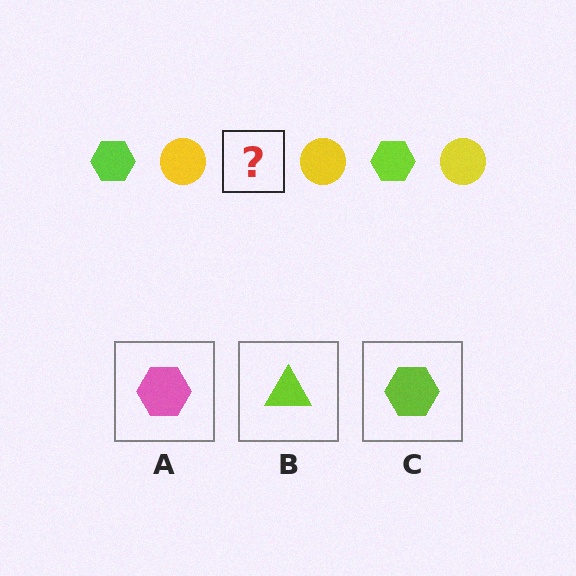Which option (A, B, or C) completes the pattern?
C.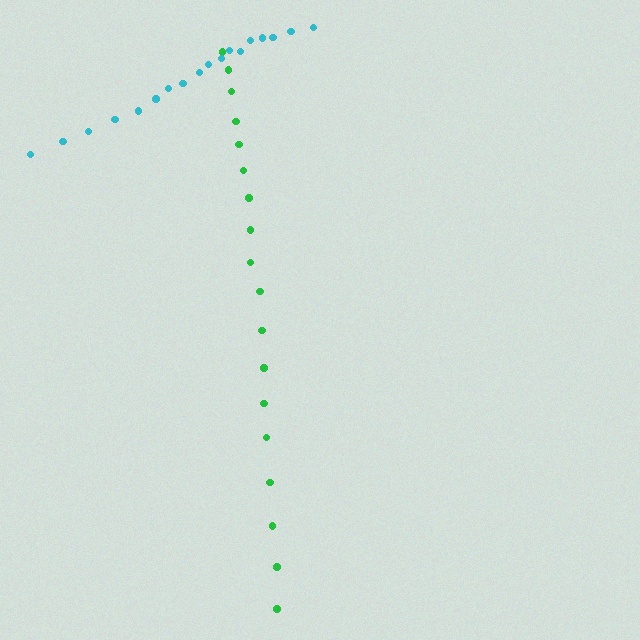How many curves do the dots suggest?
There are 2 distinct paths.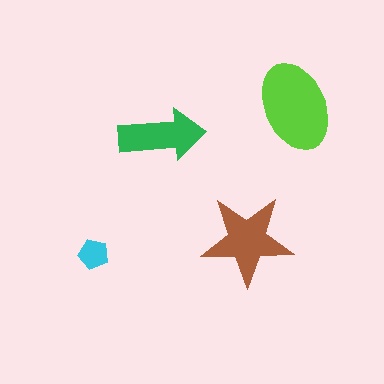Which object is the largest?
The lime ellipse.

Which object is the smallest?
The cyan pentagon.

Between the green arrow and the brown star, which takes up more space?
The brown star.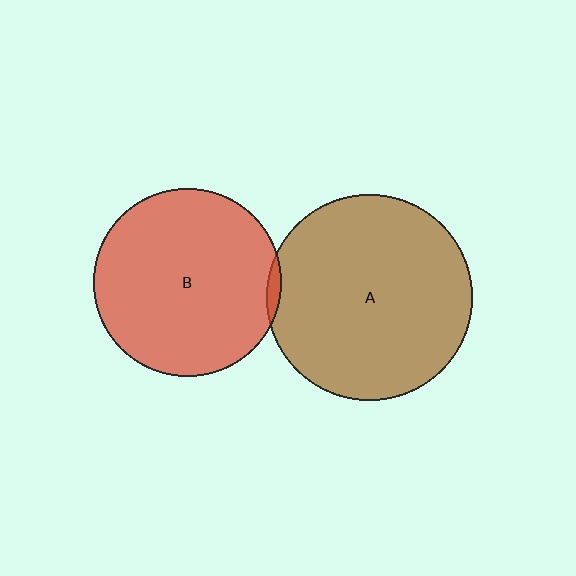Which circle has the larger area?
Circle A (brown).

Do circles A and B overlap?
Yes.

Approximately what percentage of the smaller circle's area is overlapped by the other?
Approximately 5%.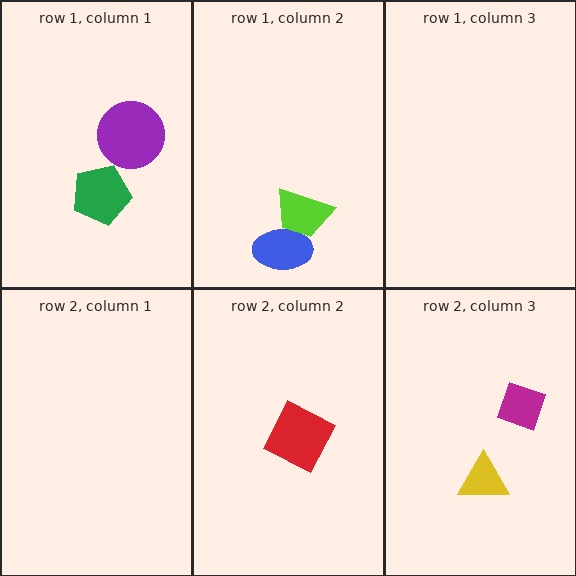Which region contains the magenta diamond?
The row 2, column 3 region.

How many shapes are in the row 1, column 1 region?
2.